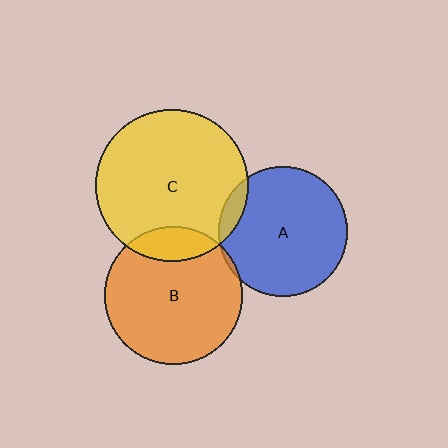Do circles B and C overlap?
Yes.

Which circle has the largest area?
Circle C (yellow).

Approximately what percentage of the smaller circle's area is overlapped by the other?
Approximately 15%.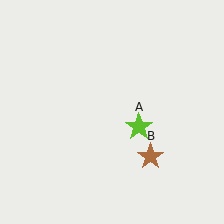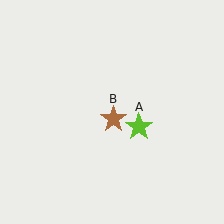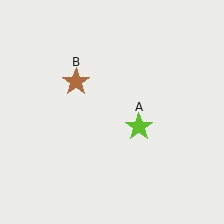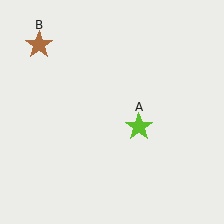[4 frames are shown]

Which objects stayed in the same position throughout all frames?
Lime star (object A) remained stationary.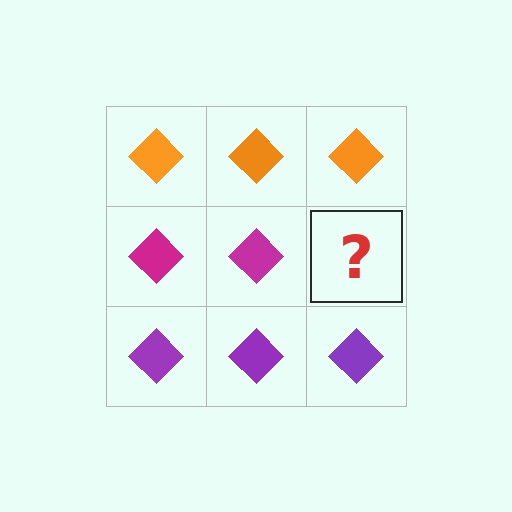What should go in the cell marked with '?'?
The missing cell should contain a magenta diamond.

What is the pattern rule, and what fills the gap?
The rule is that each row has a consistent color. The gap should be filled with a magenta diamond.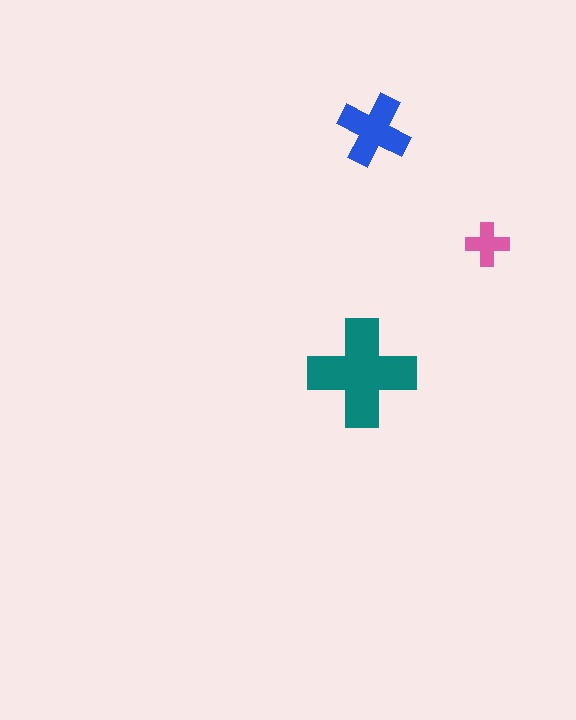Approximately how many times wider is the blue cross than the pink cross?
About 1.5 times wider.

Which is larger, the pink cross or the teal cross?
The teal one.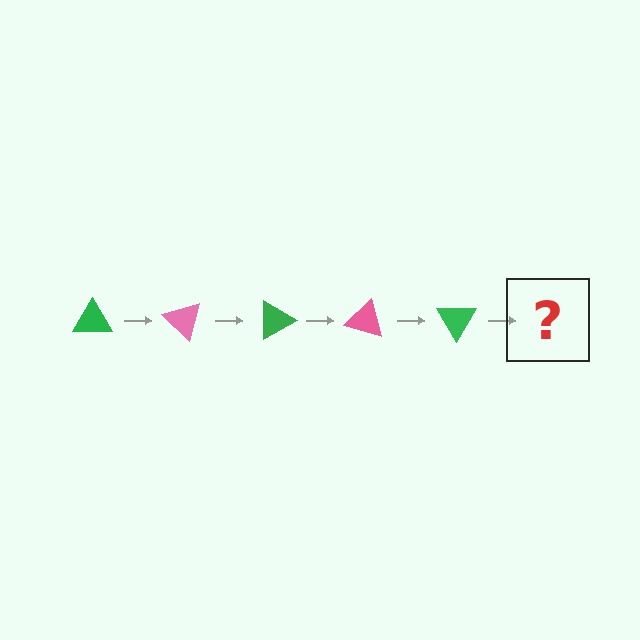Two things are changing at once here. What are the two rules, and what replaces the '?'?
The two rules are that it rotates 45 degrees each step and the color cycles through green and pink. The '?' should be a pink triangle, rotated 225 degrees from the start.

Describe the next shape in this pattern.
It should be a pink triangle, rotated 225 degrees from the start.